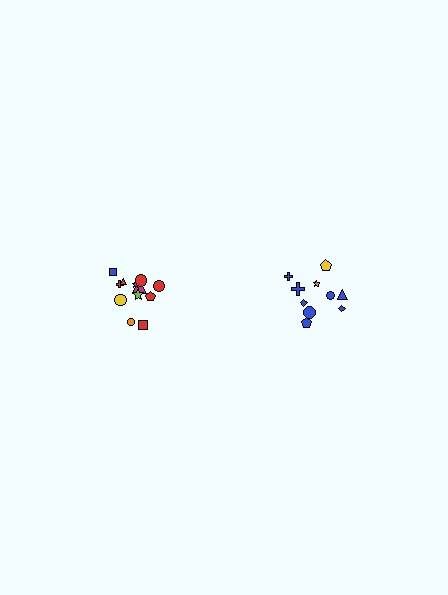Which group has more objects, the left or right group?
The left group.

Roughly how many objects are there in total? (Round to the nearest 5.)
Roughly 20 objects in total.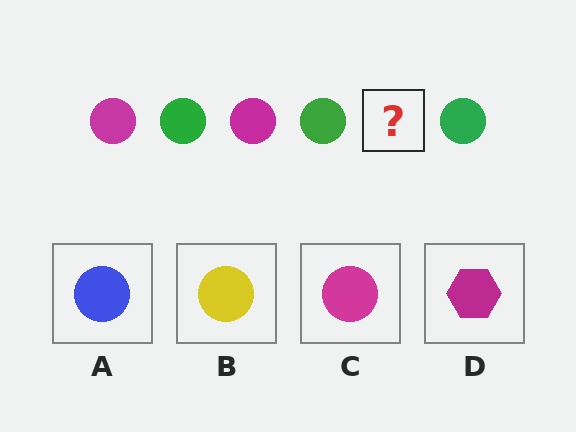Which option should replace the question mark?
Option C.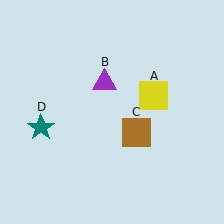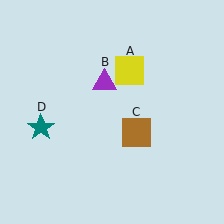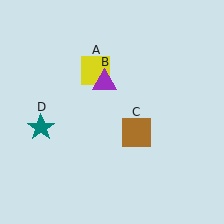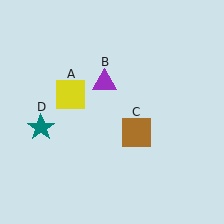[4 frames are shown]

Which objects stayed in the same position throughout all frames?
Purple triangle (object B) and brown square (object C) and teal star (object D) remained stationary.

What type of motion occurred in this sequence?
The yellow square (object A) rotated counterclockwise around the center of the scene.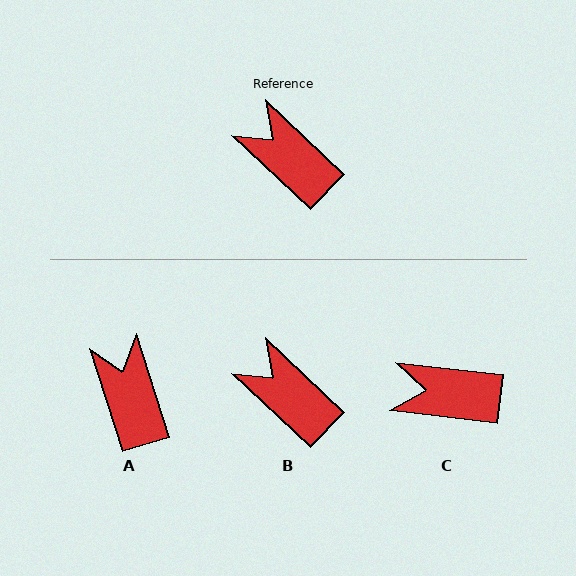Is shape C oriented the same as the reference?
No, it is off by about 37 degrees.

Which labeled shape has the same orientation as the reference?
B.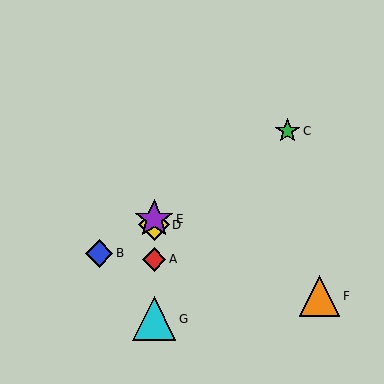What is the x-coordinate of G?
Object G is at x≈154.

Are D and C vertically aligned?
No, D is at x≈154 and C is at x≈287.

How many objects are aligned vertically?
4 objects (A, D, E, G) are aligned vertically.